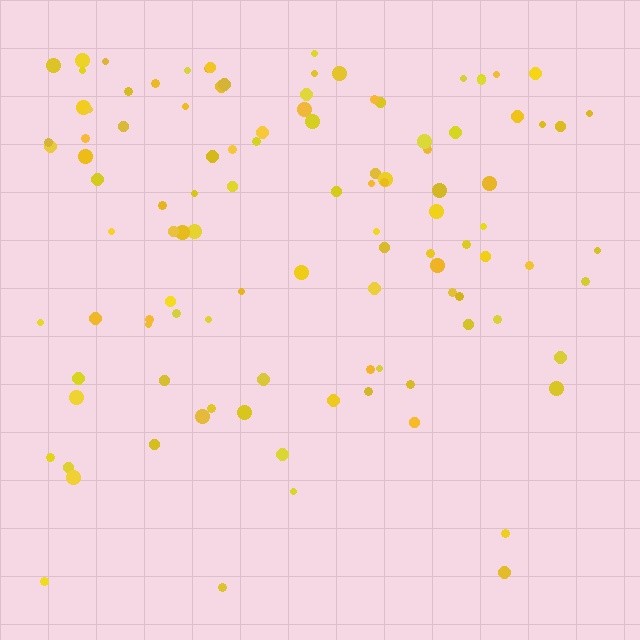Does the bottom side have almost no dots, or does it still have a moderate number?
Still a moderate number, just noticeably fewer than the top.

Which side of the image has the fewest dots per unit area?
The bottom.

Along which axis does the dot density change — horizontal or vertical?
Vertical.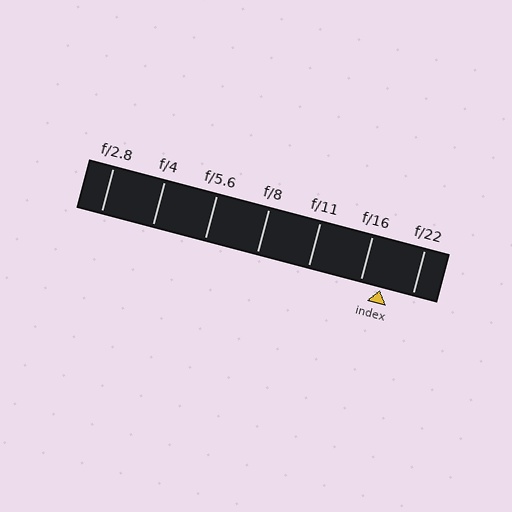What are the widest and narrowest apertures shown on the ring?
The widest aperture shown is f/2.8 and the narrowest is f/22.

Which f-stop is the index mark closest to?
The index mark is closest to f/16.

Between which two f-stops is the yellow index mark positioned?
The index mark is between f/16 and f/22.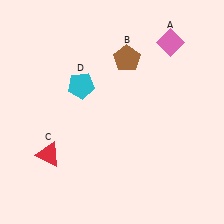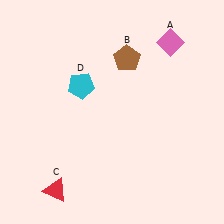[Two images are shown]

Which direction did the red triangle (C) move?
The red triangle (C) moved down.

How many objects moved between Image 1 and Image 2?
1 object moved between the two images.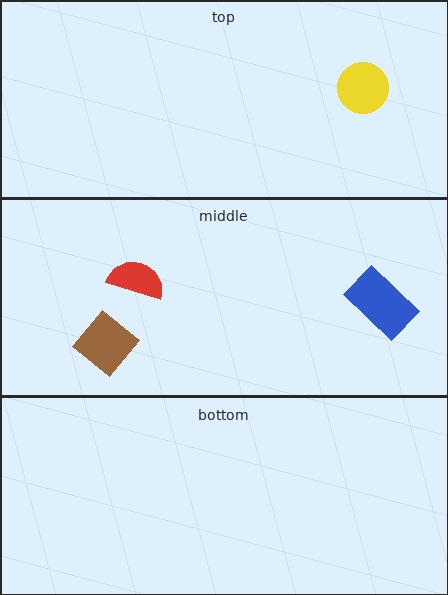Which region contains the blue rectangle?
The middle region.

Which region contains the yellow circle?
The top region.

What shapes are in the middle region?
The brown diamond, the blue rectangle, the red semicircle.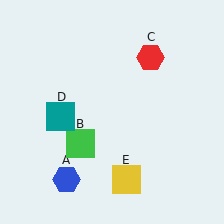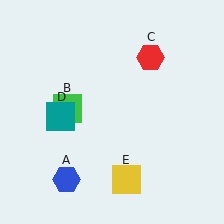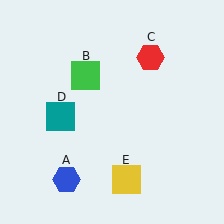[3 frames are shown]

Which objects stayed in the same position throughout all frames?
Blue hexagon (object A) and red hexagon (object C) and teal square (object D) and yellow square (object E) remained stationary.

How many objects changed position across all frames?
1 object changed position: green square (object B).